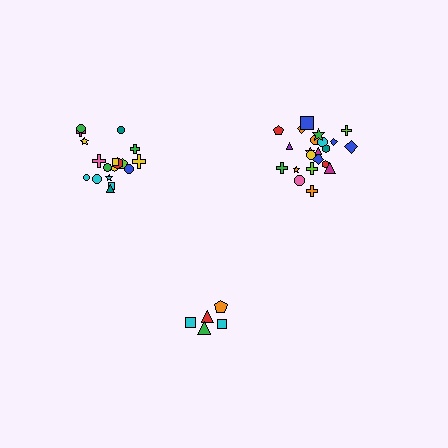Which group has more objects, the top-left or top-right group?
The top-right group.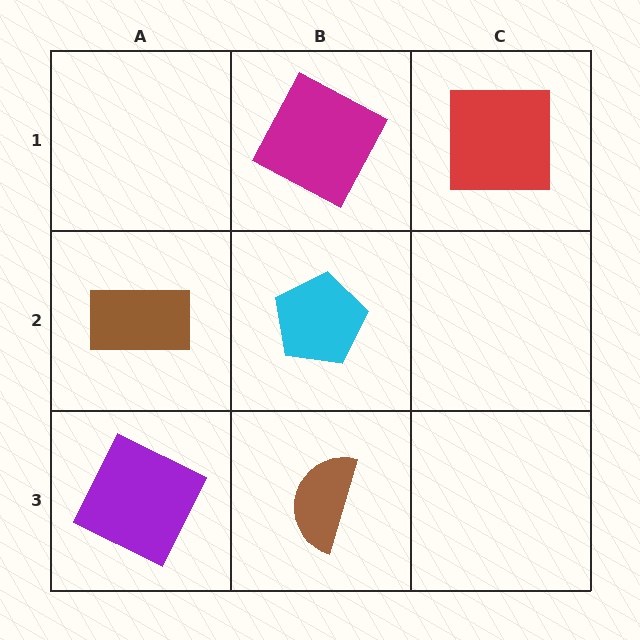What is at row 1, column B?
A magenta square.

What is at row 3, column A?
A purple square.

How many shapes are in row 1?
2 shapes.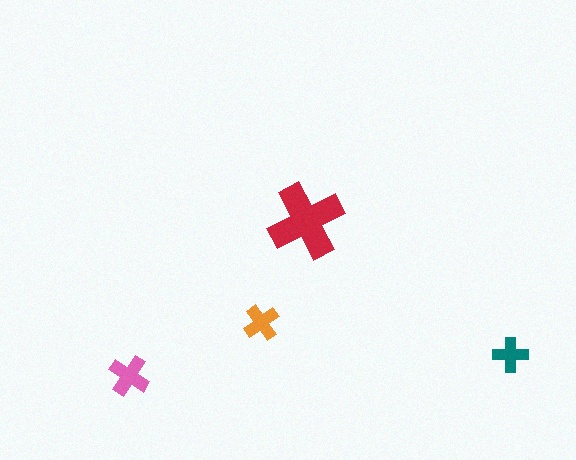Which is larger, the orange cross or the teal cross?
The orange one.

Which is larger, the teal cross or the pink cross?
The pink one.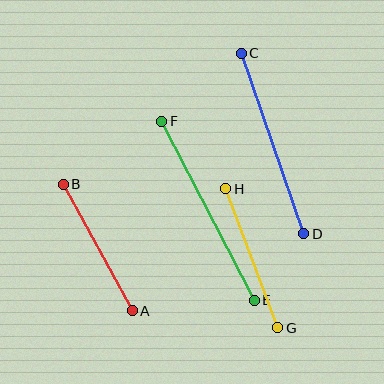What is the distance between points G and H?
The distance is approximately 148 pixels.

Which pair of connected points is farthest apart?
Points E and F are farthest apart.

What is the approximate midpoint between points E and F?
The midpoint is at approximately (208, 211) pixels.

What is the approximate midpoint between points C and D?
The midpoint is at approximately (273, 143) pixels.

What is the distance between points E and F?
The distance is approximately 201 pixels.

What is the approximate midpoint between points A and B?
The midpoint is at approximately (98, 247) pixels.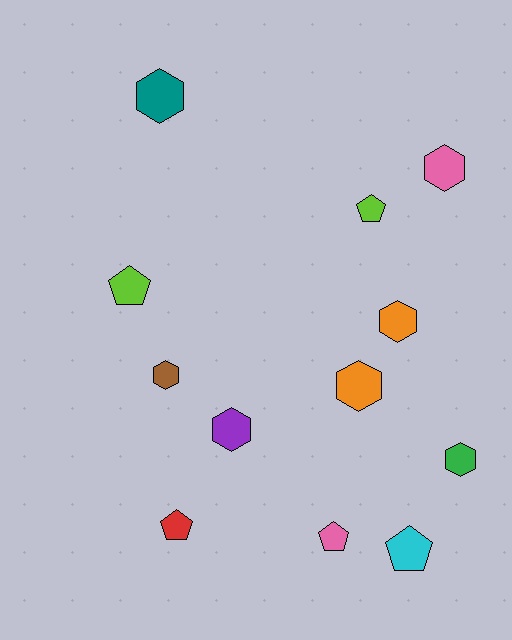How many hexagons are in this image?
There are 7 hexagons.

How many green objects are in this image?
There is 1 green object.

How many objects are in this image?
There are 12 objects.